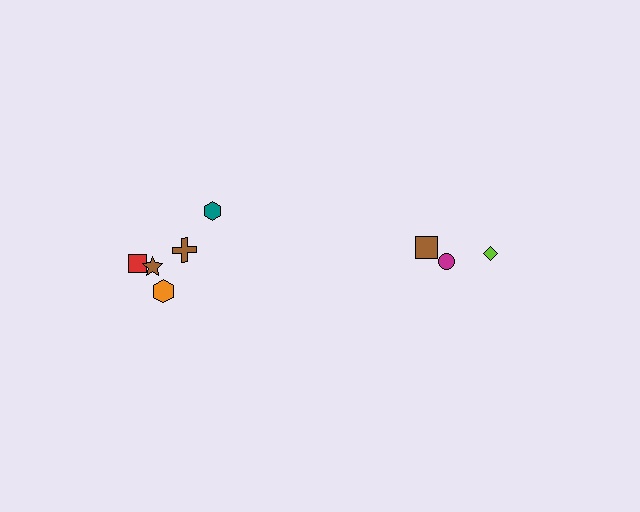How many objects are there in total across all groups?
There are 8 objects.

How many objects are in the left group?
There are 5 objects.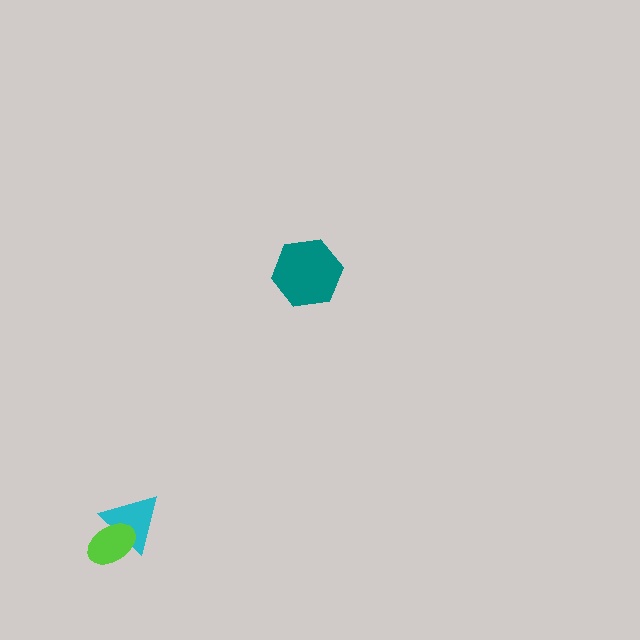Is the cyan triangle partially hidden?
Yes, it is partially covered by another shape.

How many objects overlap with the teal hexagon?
0 objects overlap with the teal hexagon.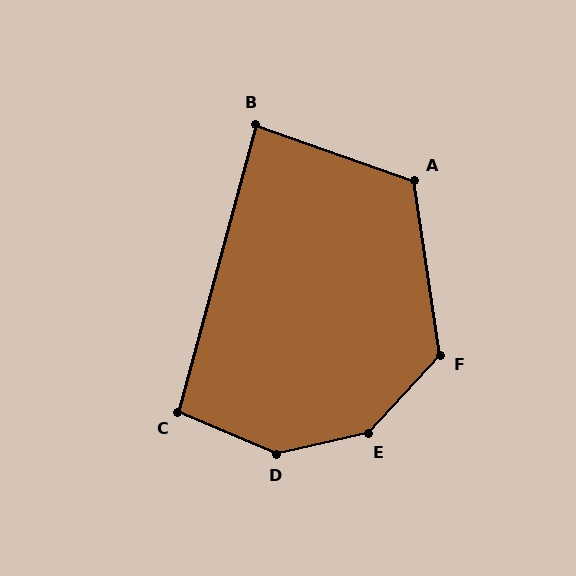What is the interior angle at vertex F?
Approximately 129 degrees (obtuse).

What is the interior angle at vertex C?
Approximately 98 degrees (obtuse).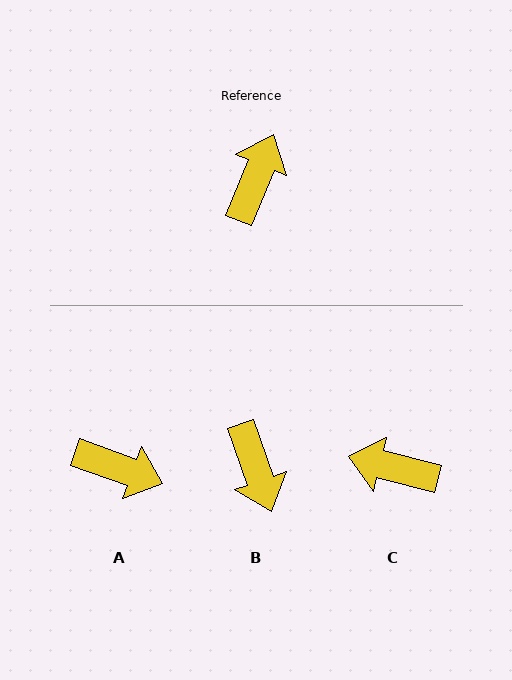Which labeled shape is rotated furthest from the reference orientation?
B, about 138 degrees away.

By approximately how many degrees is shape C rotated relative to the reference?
Approximately 98 degrees counter-clockwise.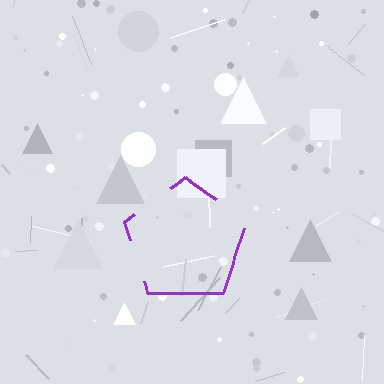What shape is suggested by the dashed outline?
The dashed outline suggests a pentagon.